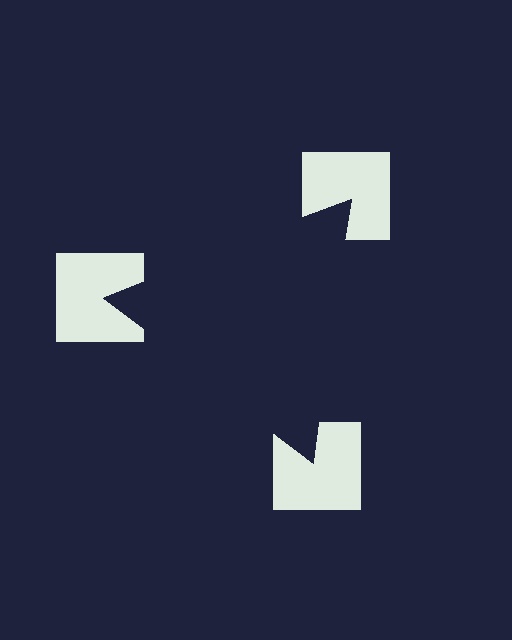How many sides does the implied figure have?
3 sides.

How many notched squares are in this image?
There are 3 — one at each vertex of the illusory triangle.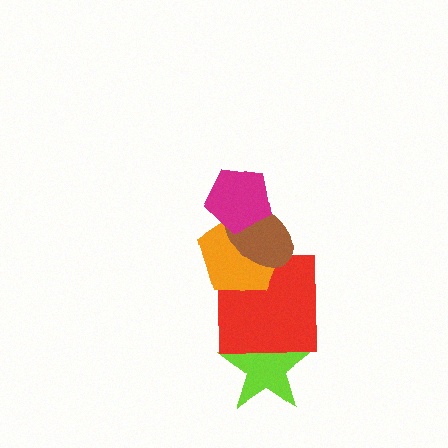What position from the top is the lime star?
The lime star is 5th from the top.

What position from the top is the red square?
The red square is 4th from the top.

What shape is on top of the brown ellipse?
The magenta pentagon is on top of the brown ellipse.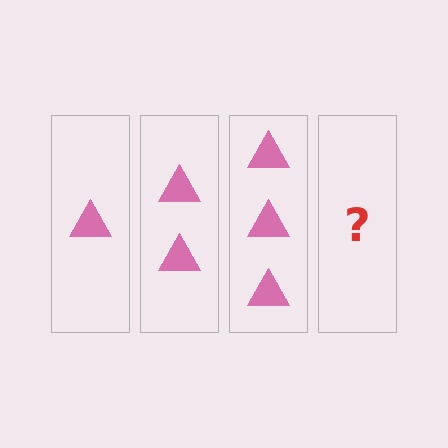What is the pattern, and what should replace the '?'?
The pattern is that each step adds one more triangle. The '?' should be 4 triangles.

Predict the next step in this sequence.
The next step is 4 triangles.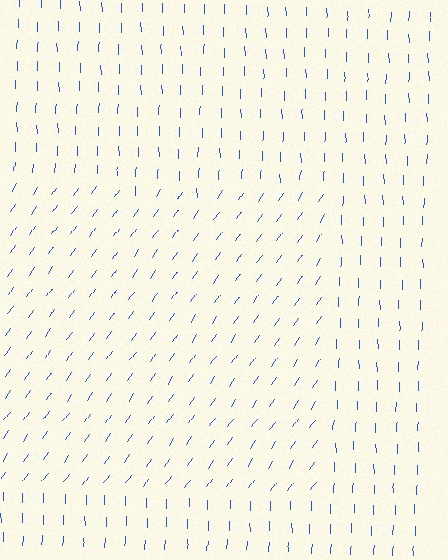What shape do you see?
I see a rectangle.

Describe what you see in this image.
The image is filled with small blue line segments. A rectangle region in the image has lines oriented differently from the surrounding lines, creating a visible texture boundary.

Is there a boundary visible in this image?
Yes, there is a texture boundary formed by a change in line orientation.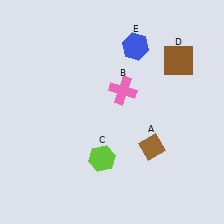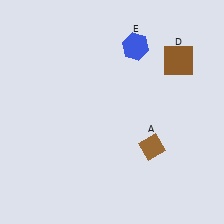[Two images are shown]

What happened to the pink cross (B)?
The pink cross (B) was removed in Image 2. It was in the top-right area of Image 1.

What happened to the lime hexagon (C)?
The lime hexagon (C) was removed in Image 2. It was in the bottom-left area of Image 1.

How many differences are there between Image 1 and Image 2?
There are 2 differences between the two images.